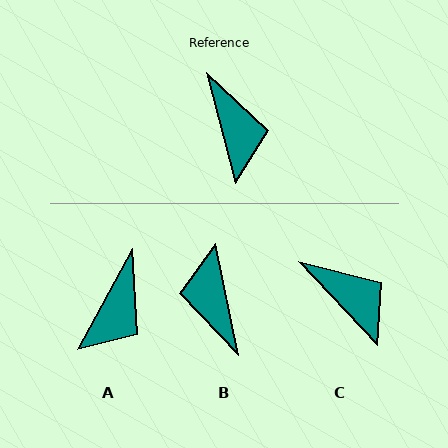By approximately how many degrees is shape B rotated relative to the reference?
Approximately 177 degrees counter-clockwise.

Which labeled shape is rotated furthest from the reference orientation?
B, about 177 degrees away.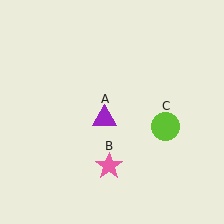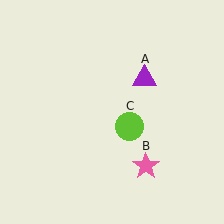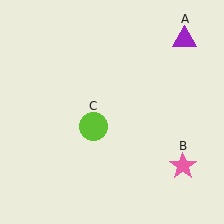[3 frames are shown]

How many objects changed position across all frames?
3 objects changed position: purple triangle (object A), pink star (object B), lime circle (object C).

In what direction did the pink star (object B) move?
The pink star (object B) moved right.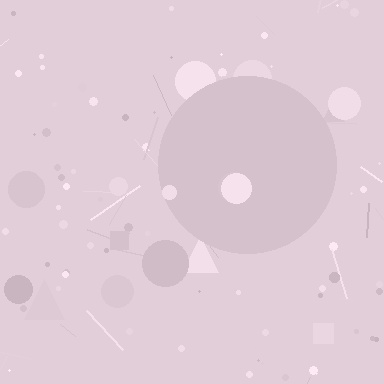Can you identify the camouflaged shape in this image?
The camouflaged shape is a circle.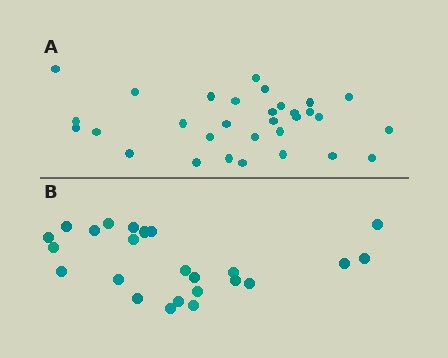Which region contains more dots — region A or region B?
Region A (the top region) has more dots.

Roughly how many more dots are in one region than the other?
Region A has roughly 8 or so more dots than region B.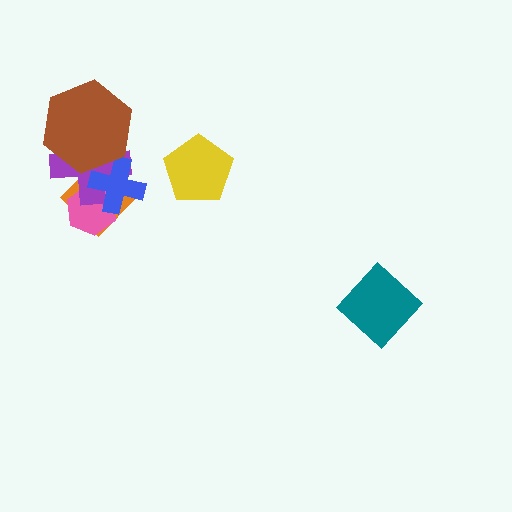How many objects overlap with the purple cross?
4 objects overlap with the purple cross.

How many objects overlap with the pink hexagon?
3 objects overlap with the pink hexagon.